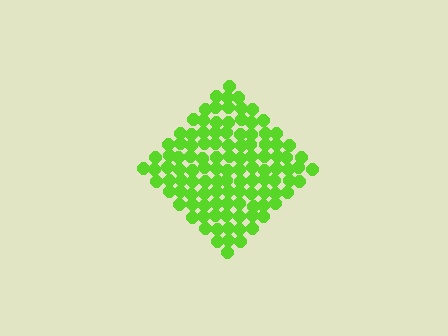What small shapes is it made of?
It is made of small circles.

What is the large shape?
The large shape is a diamond.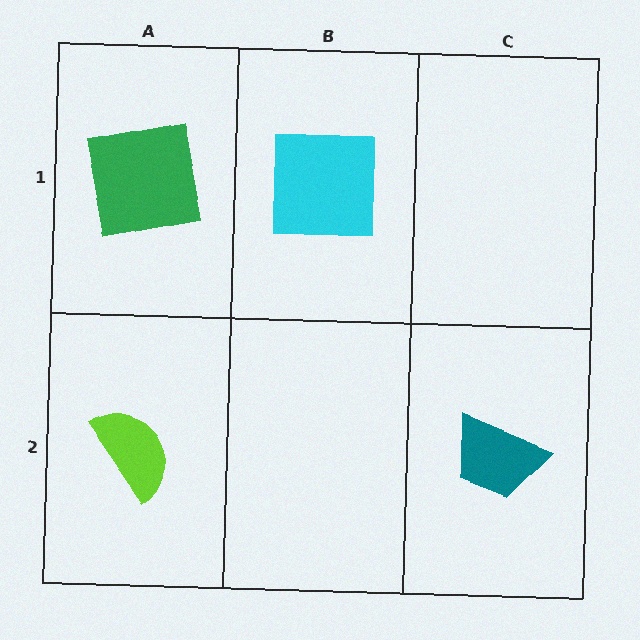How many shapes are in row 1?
2 shapes.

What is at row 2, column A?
A lime semicircle.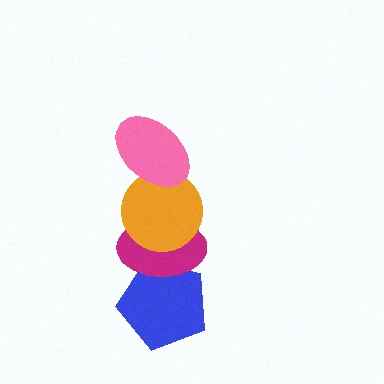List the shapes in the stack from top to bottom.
From top to bottom: the pink ellipse, the orange circle, the magenta ellipse, the blue pentagon.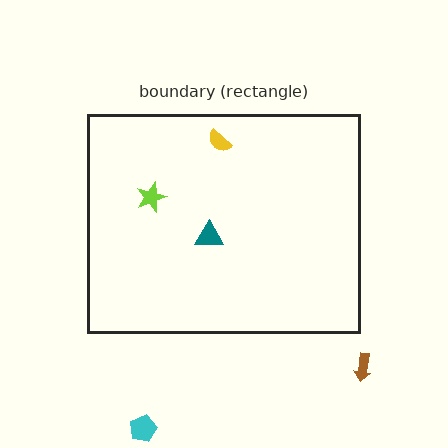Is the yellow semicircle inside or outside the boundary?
Inside.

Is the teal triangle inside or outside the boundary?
Inside.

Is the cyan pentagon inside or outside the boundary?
Outside.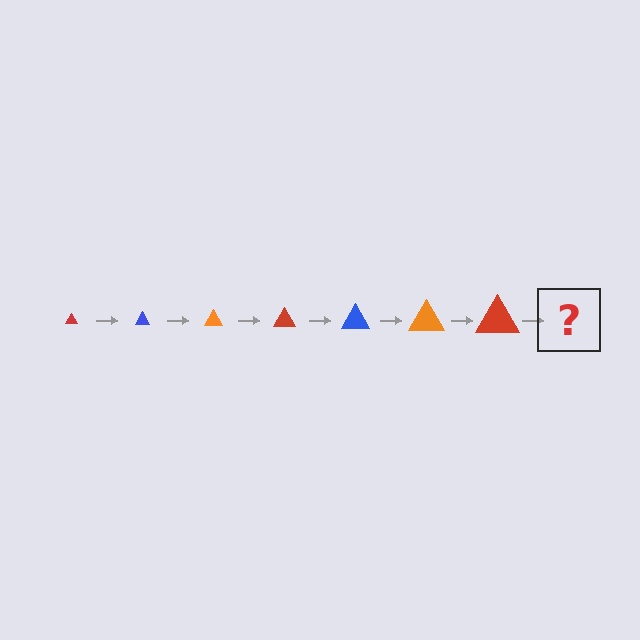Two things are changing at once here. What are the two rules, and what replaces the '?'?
The two rules are that the triangle grows larger each step and the color cycles through red, blue, and orange. The '?' should be a blue triangle, larger than the previous one.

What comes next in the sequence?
The next element should be a blue triangle, larger than the previous one.